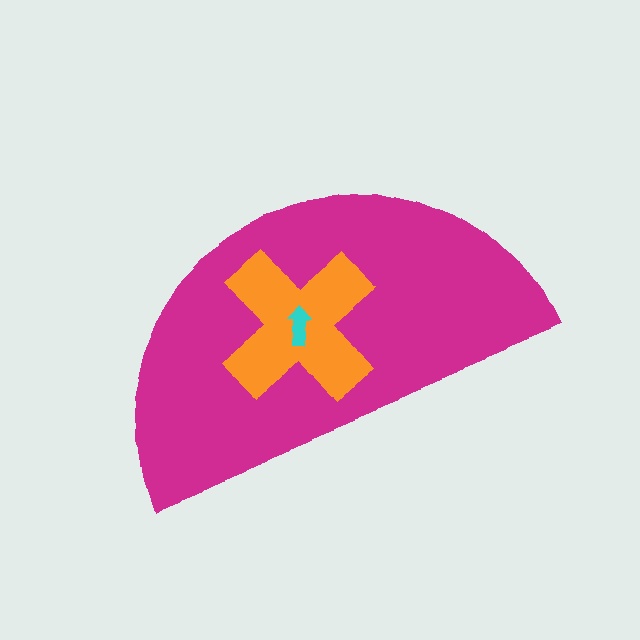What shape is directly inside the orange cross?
The cyan arrow.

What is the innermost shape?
The cyan arrow.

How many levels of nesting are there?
3.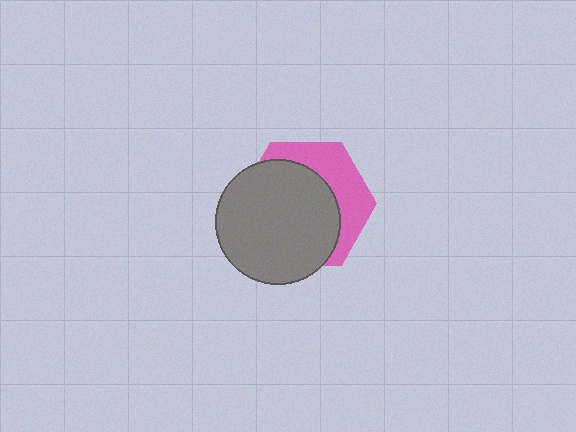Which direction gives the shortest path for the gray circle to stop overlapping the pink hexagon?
Moving toward the lower-left gives the shortest separation.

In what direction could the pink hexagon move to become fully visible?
The pink hexagon could move toward the upper-right. That would shift it out from behind the gray circle entirely.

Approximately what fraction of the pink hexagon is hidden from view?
Roughly 64% of the pink hexagon is hidden behind the gray circle.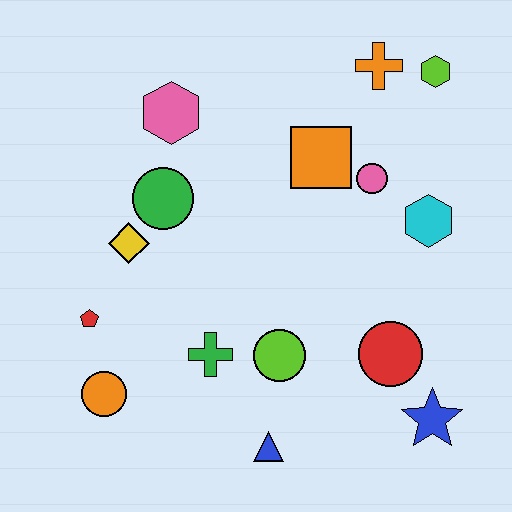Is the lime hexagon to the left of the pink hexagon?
No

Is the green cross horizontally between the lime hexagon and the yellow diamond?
Yes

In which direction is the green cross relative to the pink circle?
The green cross is below the pink circle.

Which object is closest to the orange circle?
The red pentagon is closest to the orange circle.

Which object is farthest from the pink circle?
The orange circle is farthest from the pink circle.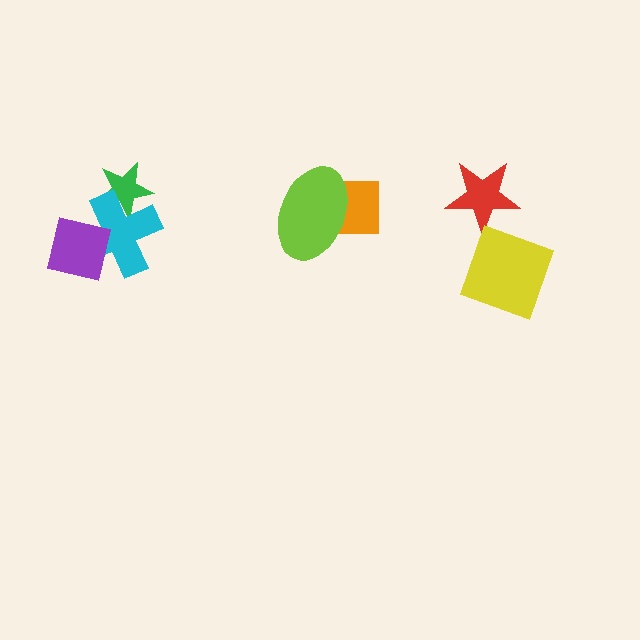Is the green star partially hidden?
Yes, it is partially covered by another shape.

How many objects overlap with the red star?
0 objects overlap with the red star.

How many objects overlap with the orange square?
1 object overlaps with the orange square.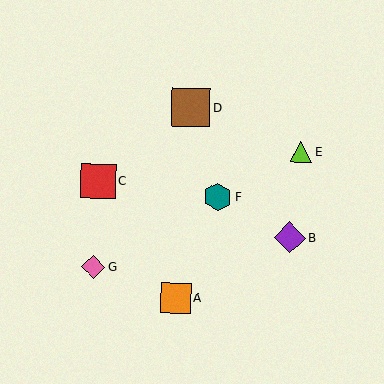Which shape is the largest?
The brown square (labeled D) is the largest.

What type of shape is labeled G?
Shape G is a pink diamond.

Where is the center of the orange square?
The center of the orange square is at (176, 298).